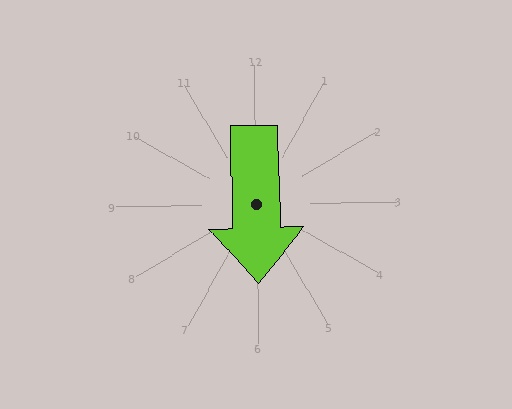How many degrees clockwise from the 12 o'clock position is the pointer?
Approximately 179 degrees.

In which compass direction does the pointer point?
South.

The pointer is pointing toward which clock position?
Roughly 6 o'clock.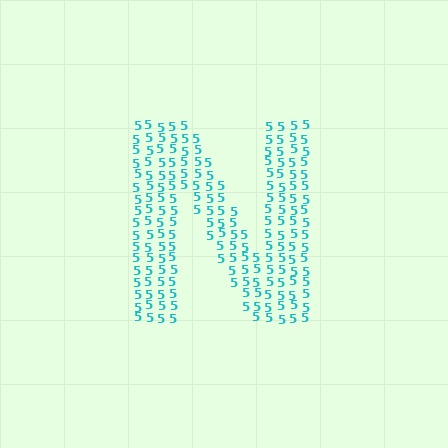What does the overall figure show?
The overall figure shows the letter N.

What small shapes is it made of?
It is made of small digit 5's.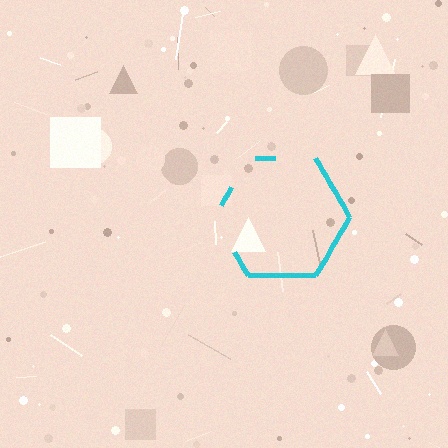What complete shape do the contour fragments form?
The contour fragments form a hexagon.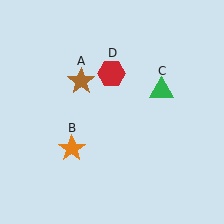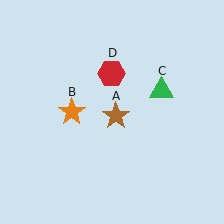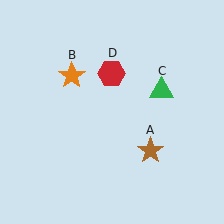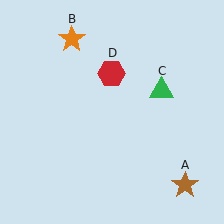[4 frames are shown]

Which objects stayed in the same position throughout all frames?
Green triangle (object C) and red hexagon (object D) remained stationary.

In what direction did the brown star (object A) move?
The brown star (object A) moved down and to the right.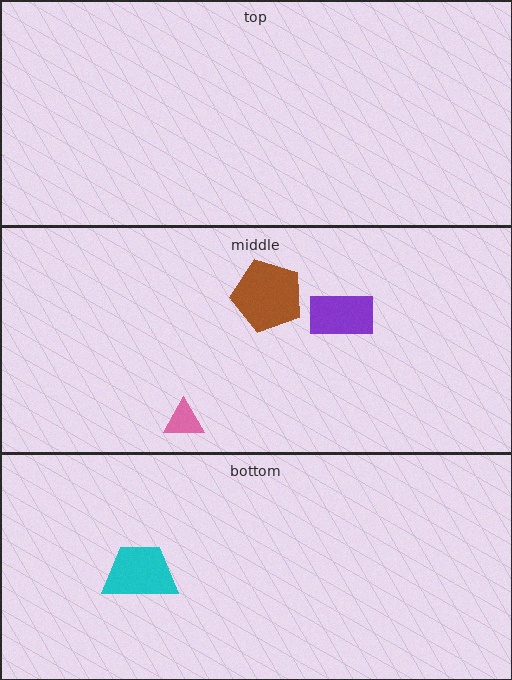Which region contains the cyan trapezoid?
The bottom region.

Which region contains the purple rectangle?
The middle region.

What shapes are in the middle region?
The purple rectangle, the pink triangle, the brown pentagon.